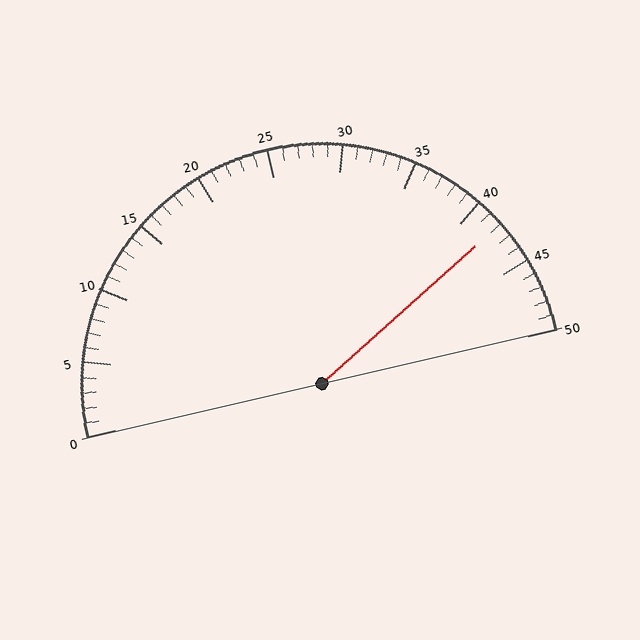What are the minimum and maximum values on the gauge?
The gauge ranges from 0 to 50.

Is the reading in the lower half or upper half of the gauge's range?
The reading is in the upper half of the range (0 to 50).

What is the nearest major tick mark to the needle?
The nearest major tick mark is 40.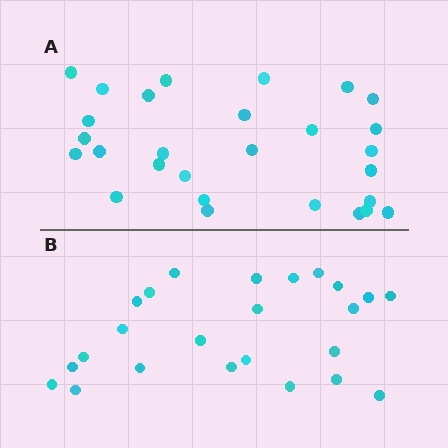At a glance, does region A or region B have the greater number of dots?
Region A (the top region) has more dots.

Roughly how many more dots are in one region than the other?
Region A has about 4 more dots than region B.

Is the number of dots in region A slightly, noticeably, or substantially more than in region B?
Region A has only slightly more — the two regions are fairly close. The ratio is roughly 1.2 to 1.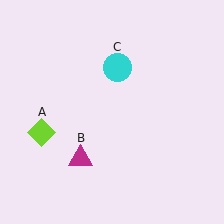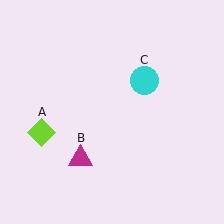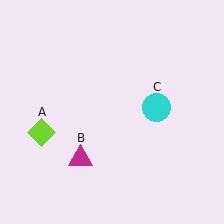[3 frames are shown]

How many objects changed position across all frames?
1 object changed position: cyan circle (object C).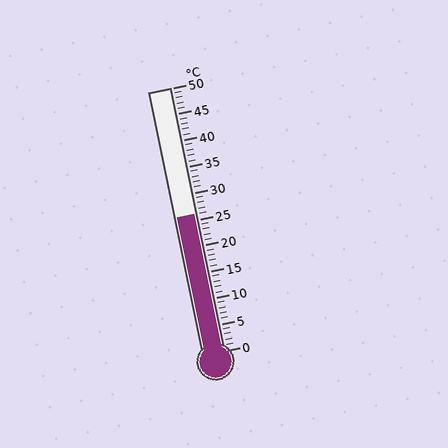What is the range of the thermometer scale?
The thermometer scale ranges from 0°C to 50°C.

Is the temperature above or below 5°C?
The temperature is above 5°C.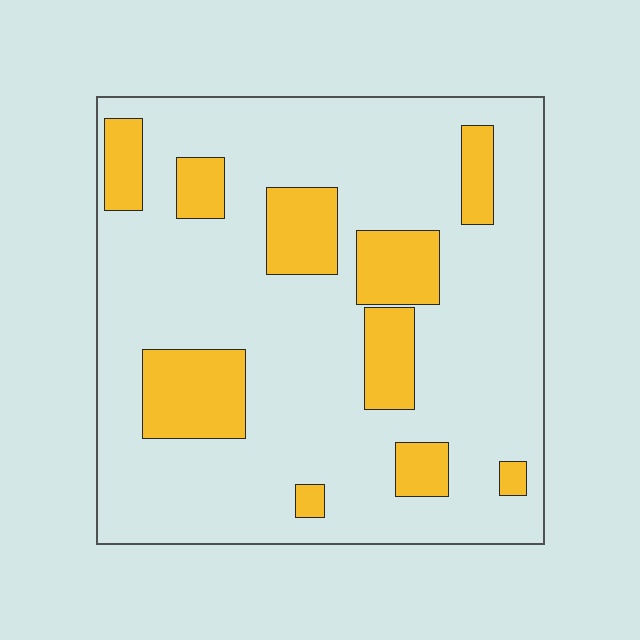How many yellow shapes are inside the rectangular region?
10.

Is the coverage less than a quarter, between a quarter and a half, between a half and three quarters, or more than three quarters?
Less than a quarter.